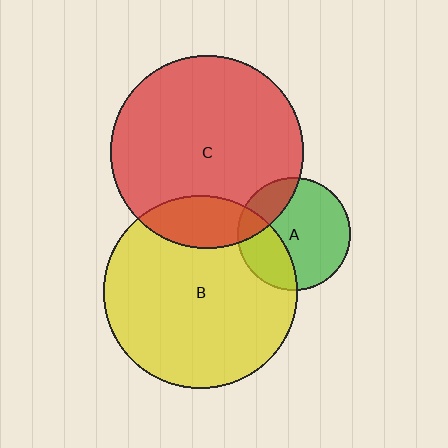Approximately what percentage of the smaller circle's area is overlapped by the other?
Approximately 30%.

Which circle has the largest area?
Circle B (yellow).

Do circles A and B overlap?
Yes.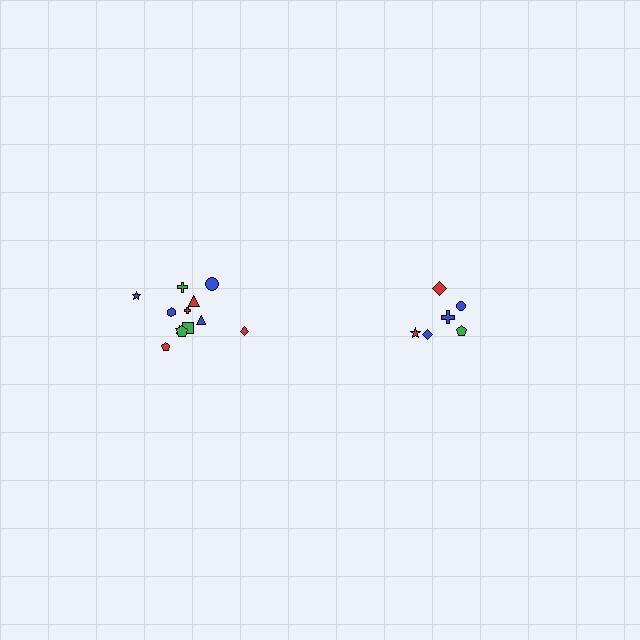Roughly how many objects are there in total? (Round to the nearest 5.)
Roughly 20 objects in total.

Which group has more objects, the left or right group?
The left group.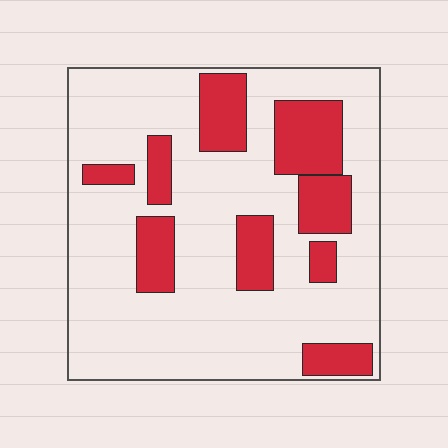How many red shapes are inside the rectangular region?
9.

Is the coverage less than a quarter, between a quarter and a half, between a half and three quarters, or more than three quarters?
Less than a quarter.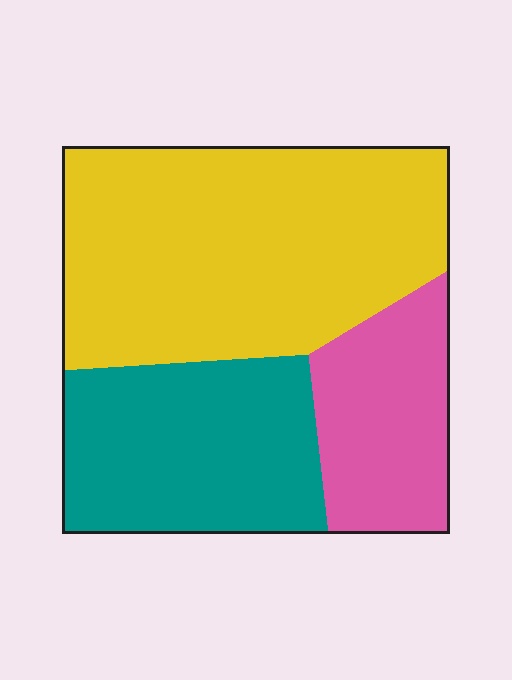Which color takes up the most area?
Yellow, at roughly 50%.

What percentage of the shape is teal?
Teal covers around 30% of the shape.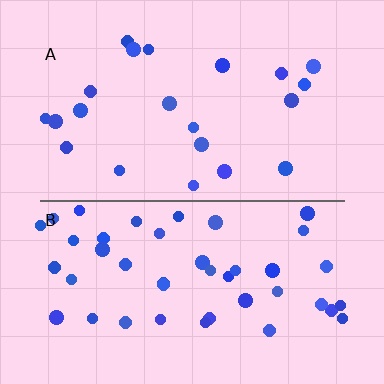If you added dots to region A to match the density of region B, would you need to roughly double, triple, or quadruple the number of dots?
Approximately double.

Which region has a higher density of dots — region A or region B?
B (the bottom).